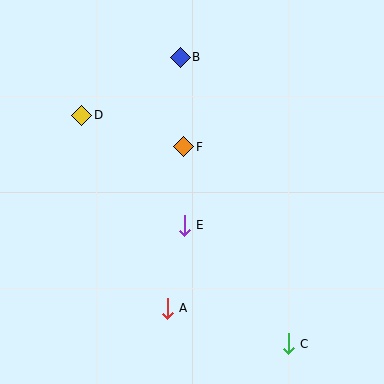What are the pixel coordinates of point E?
Point E is at (184, 225).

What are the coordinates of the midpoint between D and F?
The midpoint between D and F is at (133, 131).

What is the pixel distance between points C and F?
The distance between C and F is 223 pixels.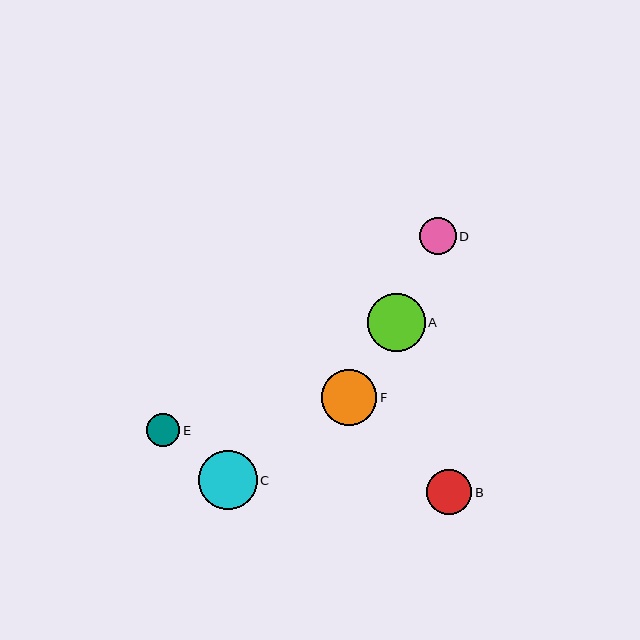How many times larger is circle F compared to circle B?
Circle F is approximately 1.2 times the size of circle B.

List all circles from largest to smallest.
From largest to smallest: C, A, F, B, D, E.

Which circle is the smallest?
Circle E is the smallest with a size of approximately 33 pixels.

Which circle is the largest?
Circle C is the largest with a size of approximately 59 pixels.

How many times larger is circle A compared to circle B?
Circle A is approximately 1.3 times the size of circle B.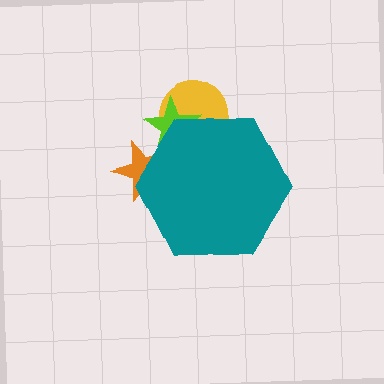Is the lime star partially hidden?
Yes, the lime star is partially hidden behind the teal hexagon.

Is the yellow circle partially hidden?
Yes, the yellow circle is partially hidden behind the teal hexagon.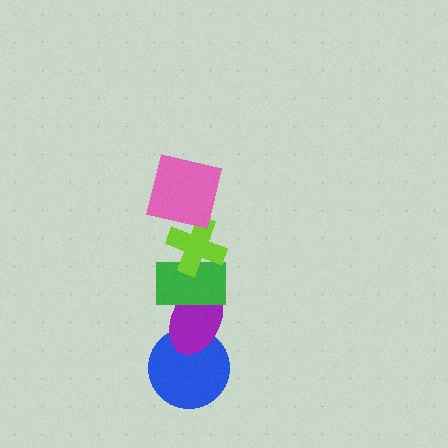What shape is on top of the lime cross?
The pink square is on top of the lime cross.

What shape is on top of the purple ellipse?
The green rectangle is on top of the purple ellipse.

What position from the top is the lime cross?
The lime cross is 2nd from the top.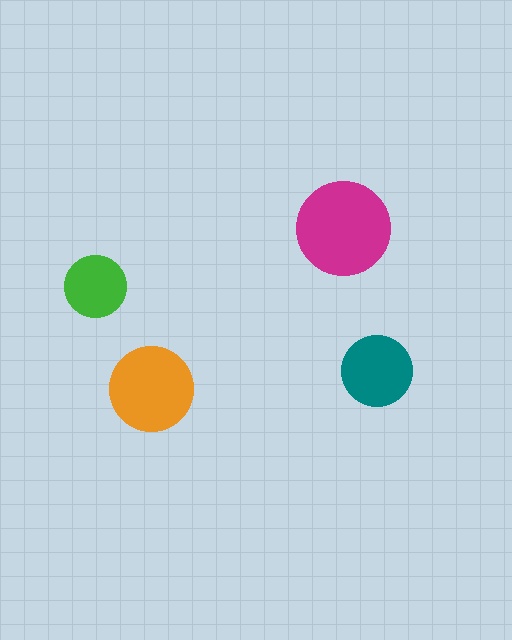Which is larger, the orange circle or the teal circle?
The orange one.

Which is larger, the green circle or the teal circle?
The teal one.